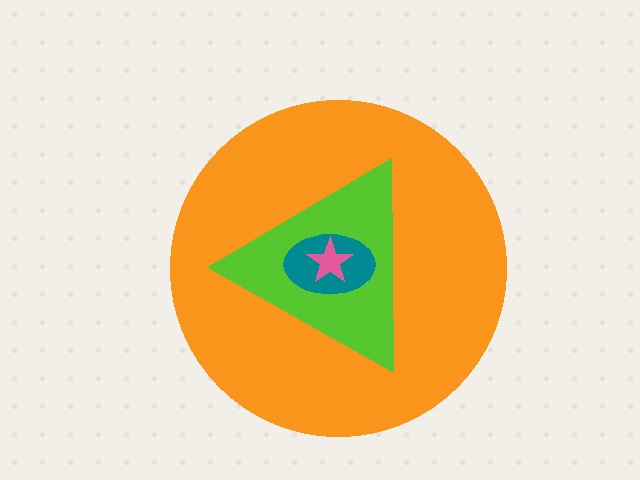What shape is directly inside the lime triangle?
The teal ellipse.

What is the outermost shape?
The orange circle.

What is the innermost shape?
The pink star.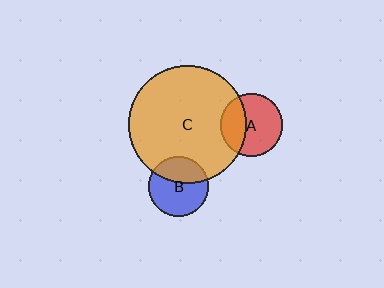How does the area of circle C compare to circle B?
Approximately 3.8 times.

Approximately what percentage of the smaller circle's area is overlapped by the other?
Approximately 35%.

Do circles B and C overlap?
Yes.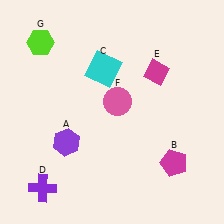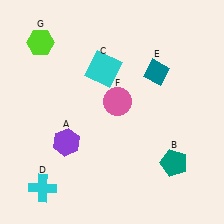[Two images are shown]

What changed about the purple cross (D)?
In Image 1, D is purple. In Image 2, it changed to cyan.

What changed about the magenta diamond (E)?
In Image 1, E is magenta. In Image 2, it changed to teal.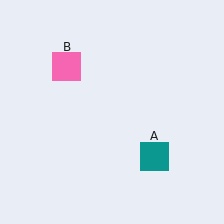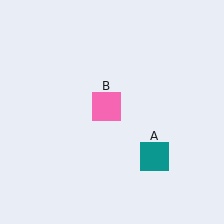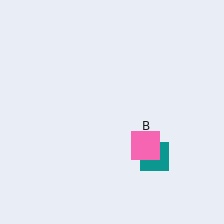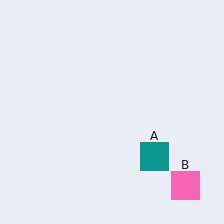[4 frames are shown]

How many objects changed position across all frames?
1 object changed position: pink square (object B).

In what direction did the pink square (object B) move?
The pink square (object B) moved down and to the right.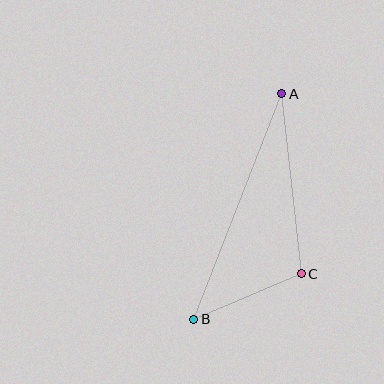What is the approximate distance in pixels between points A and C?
The distance between A and C is approximately 181 pixels.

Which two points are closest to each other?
Points B and C are closest to each other.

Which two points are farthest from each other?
Points A and B are farthest from each other.